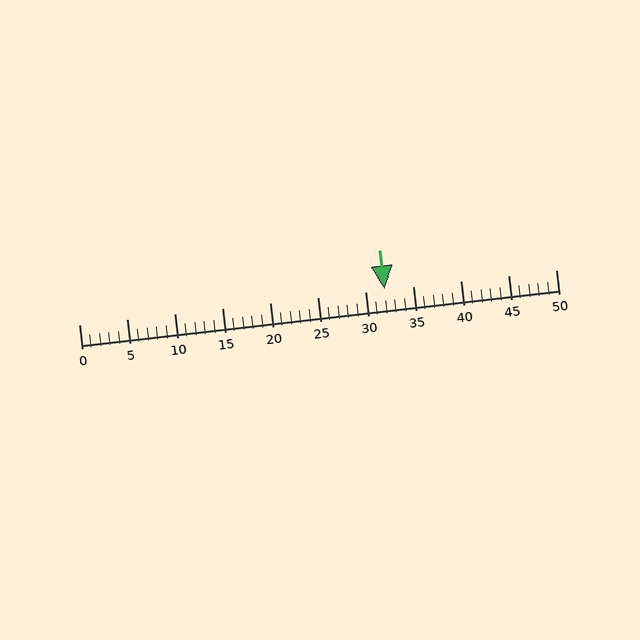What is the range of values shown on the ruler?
The ruler shows values from 0 to 50.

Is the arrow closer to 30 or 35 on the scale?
The arrow is closer to 30.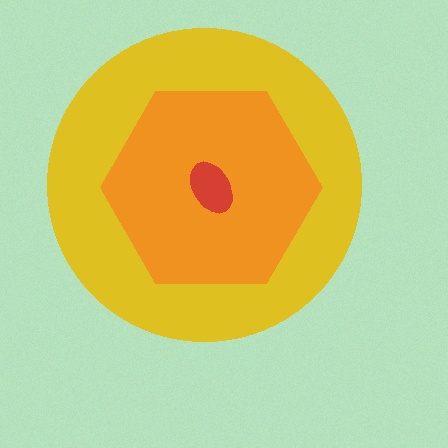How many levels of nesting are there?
3.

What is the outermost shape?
The yellow circle.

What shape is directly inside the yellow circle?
The orange hexagon.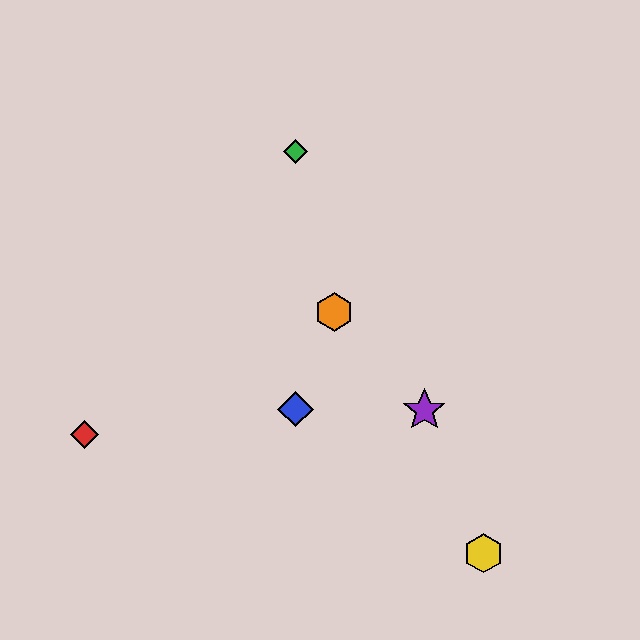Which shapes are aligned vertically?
The blue diamond, the green diamond are aligned vertically.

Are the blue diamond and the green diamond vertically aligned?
Yes, both are at x≈295.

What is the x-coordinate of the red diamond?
The red diamond is at x≈84.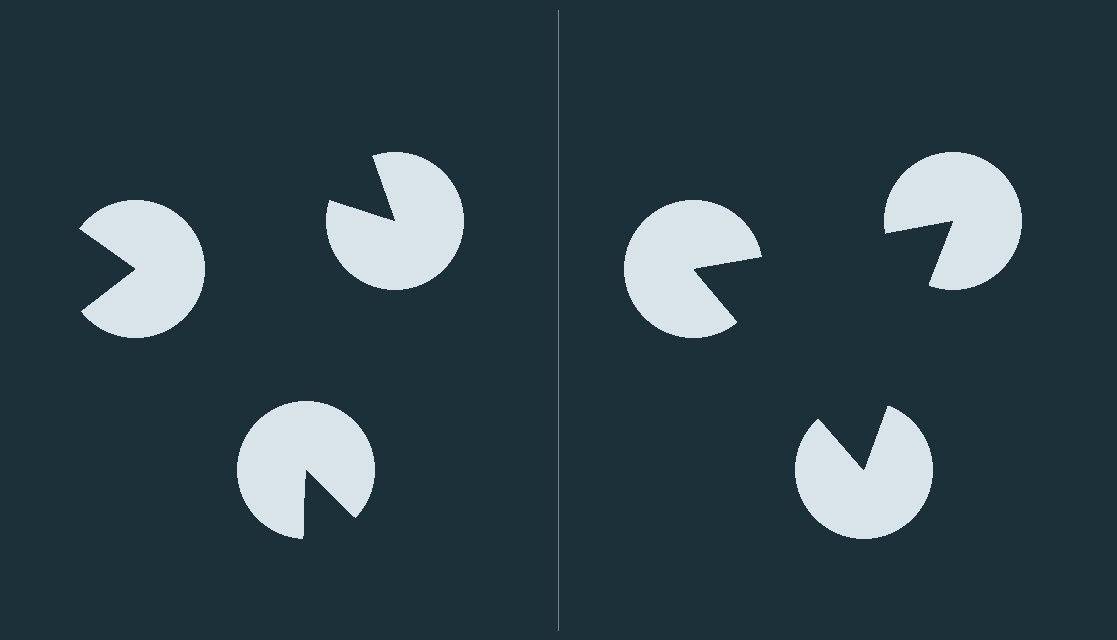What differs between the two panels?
The pac-man discs are positioned identically on both sides; only the wedge orientations differ. On the right they align to a triangle; on the left they are misaligned.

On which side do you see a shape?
An illusory triangle appears on the right side. On the left side the wedge cuts are rotated, so no coherent shape forms.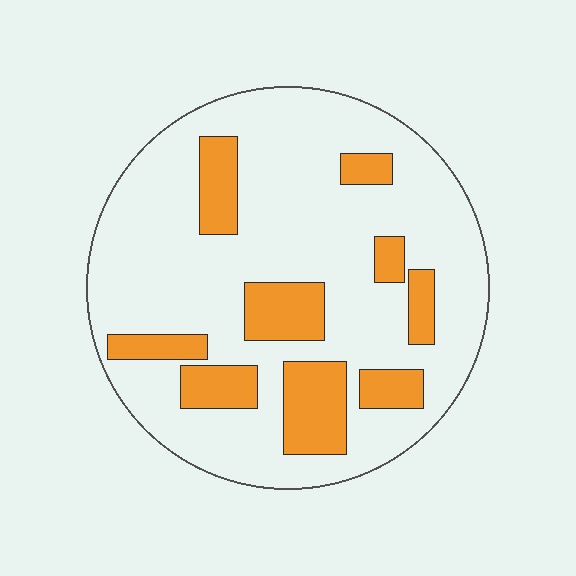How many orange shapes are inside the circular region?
9.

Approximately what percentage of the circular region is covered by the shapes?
Approximately 20%.